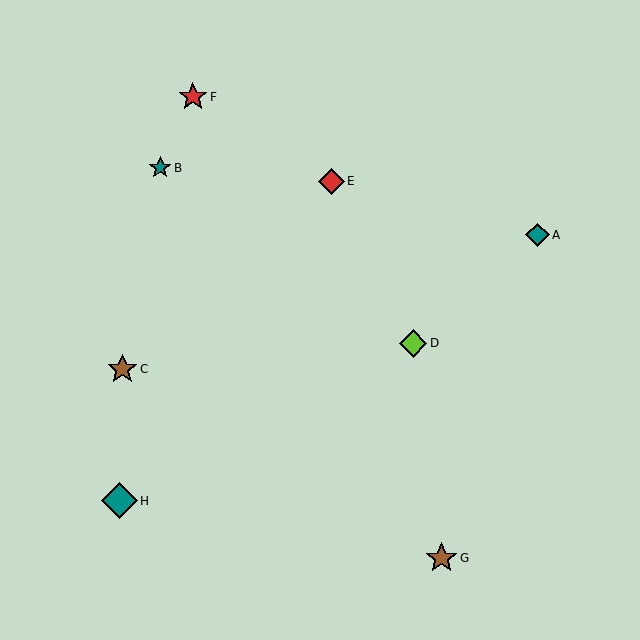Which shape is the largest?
The teal diamond (labeled H) is the largest.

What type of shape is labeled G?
Shape G is a brown star.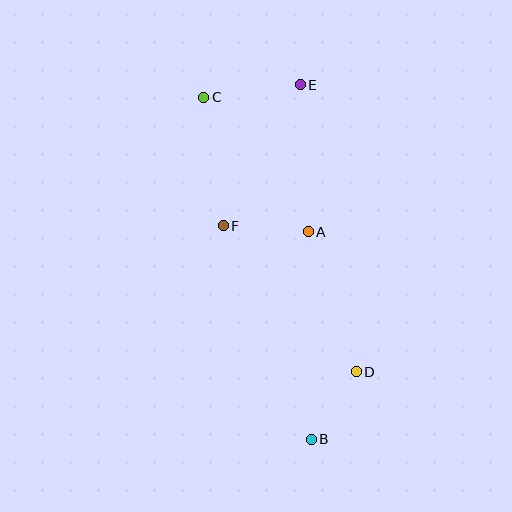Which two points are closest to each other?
Points B and D are closest to each other.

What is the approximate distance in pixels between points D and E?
The distance between D and E is approximately 293 pixels.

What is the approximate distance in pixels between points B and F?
The distance between B and F is approximately 231 pixels.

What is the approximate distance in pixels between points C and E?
The distance between C and E is approximately 98 pixels.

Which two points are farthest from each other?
Points B and C are farthest from each other.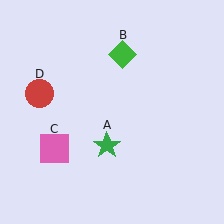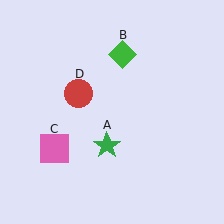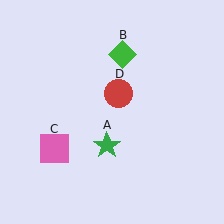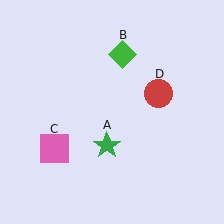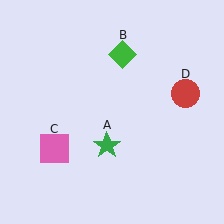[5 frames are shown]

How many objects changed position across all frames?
1 object changed position: red circle (object D).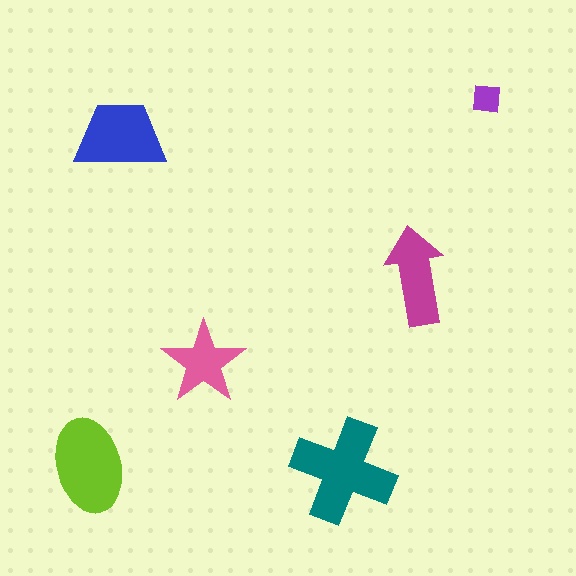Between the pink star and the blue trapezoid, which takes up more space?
The blue trapezoid.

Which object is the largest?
The teal cross.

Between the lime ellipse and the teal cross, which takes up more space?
The teal cross.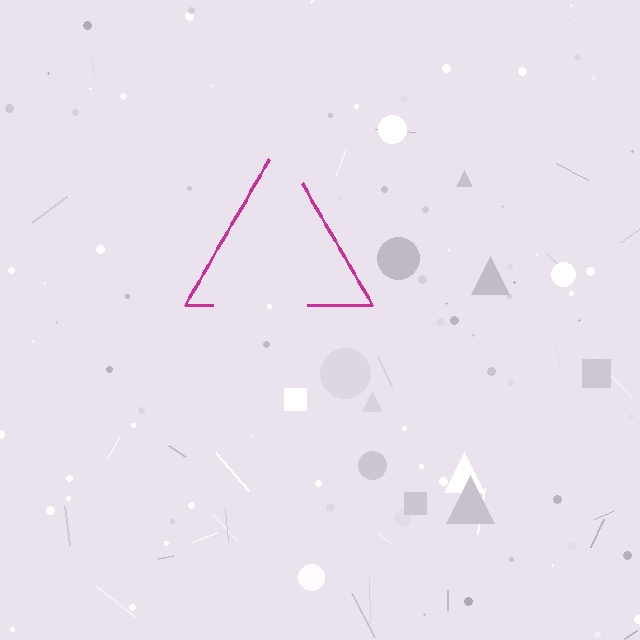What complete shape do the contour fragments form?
The contour fragments form a triangle.